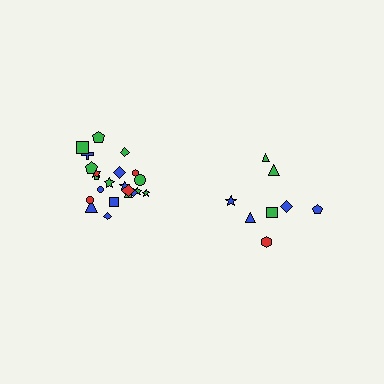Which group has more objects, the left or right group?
The left group.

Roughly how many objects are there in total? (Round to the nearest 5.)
Roughly 30 objects in total.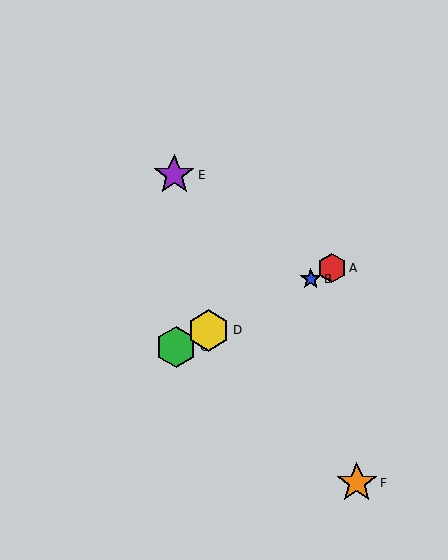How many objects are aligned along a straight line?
4 objects (A, B, C, D) are aligned along a straight line.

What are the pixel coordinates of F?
Object F is at (357, 483).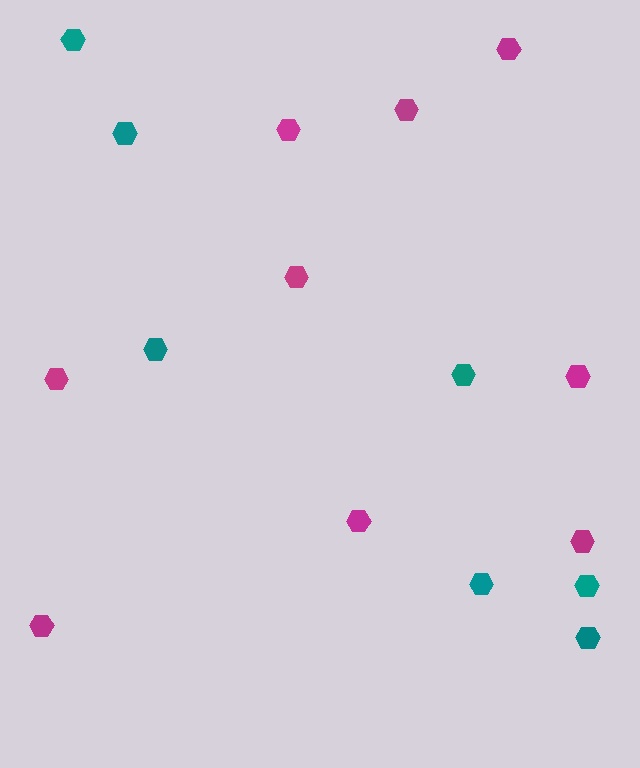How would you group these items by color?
There are 2 groups: one group of magenta hexagons (9) and one group of teal hexagons (7).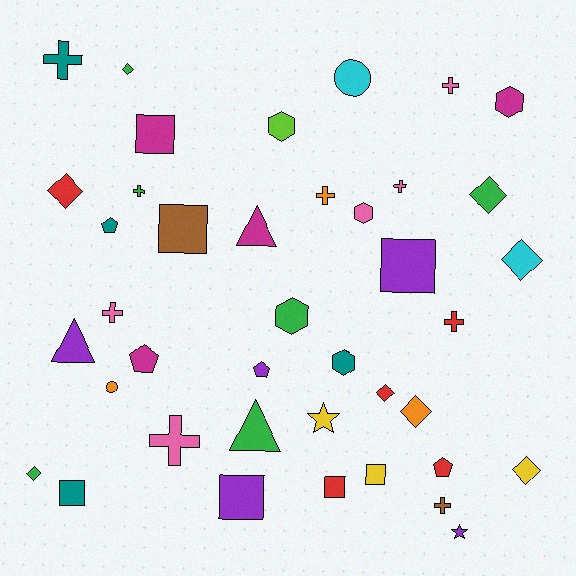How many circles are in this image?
There are 2 circles.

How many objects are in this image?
There are 40 objects.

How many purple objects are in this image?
There are 5 purple objects.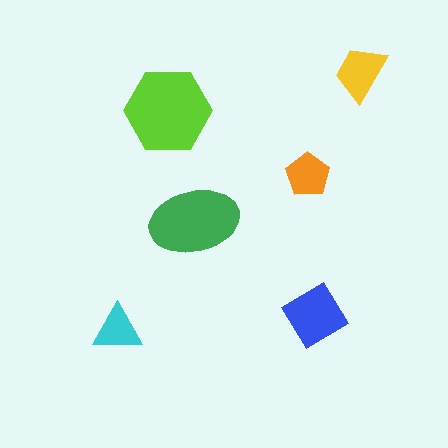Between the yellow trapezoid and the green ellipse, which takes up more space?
The green ellipse.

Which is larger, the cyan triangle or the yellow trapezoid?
The yellow trapezoid.